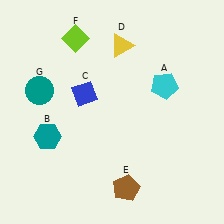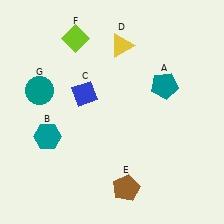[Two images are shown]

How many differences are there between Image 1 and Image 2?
There is 1 difference between the two images.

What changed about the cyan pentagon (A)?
In Image 1, A is cyan. In Image 2, it changed to teal.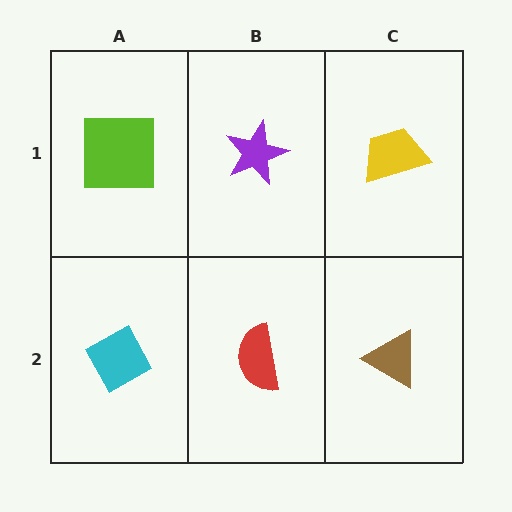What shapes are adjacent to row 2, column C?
A yellow trapezoid (row 1, column C), a red semicircle (row 2, column B).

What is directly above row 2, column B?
A purple star.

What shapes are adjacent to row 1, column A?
A cyan diamond (row 2, column A), a purple star (row 1, column B).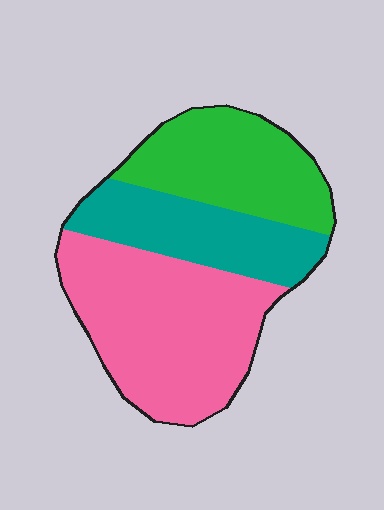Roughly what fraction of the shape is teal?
Teal takes up less than a quarter of the shape.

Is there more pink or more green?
Pink.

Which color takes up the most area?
Pink, at roughly 45%.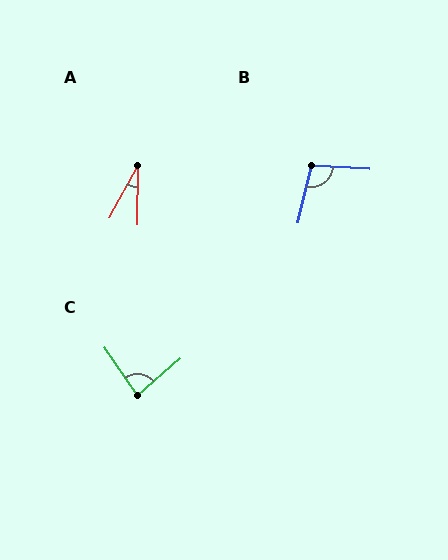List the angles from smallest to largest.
A (28°), C (83°), B (99°).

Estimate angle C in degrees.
Approximately 83 degrees.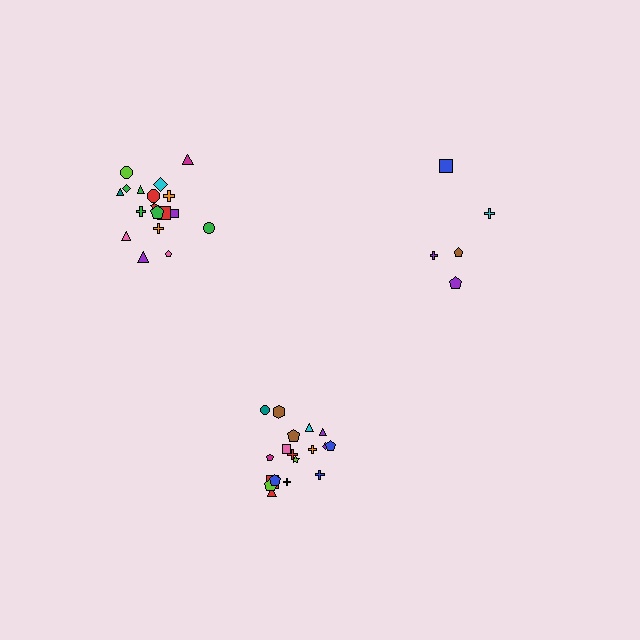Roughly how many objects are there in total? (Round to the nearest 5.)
Roughly 40 objects in total.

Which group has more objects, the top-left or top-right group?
The top-left group.